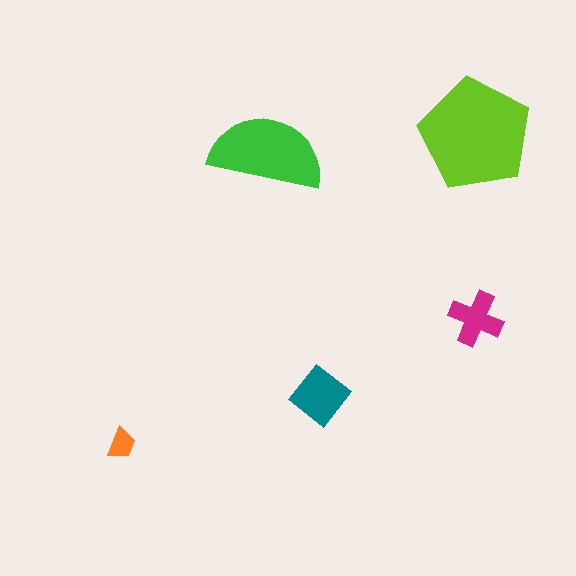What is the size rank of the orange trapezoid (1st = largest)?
5th.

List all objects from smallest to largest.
The orange trapezoid, the magenta cross, the teal diamond, the green semicircle, the lime pentagon.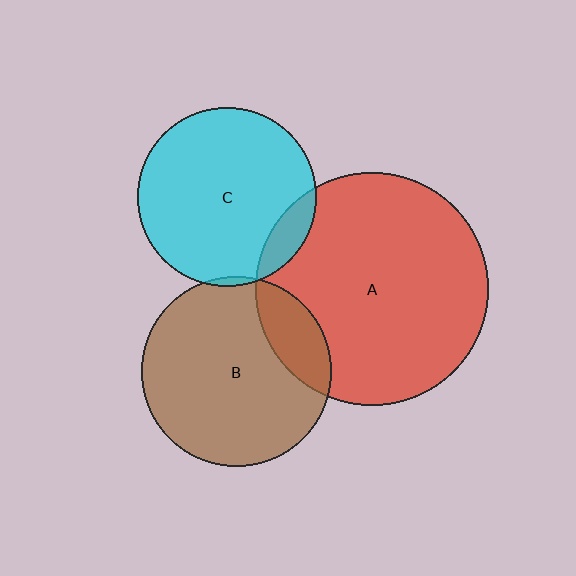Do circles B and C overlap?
Yes.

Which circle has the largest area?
Circle A (red).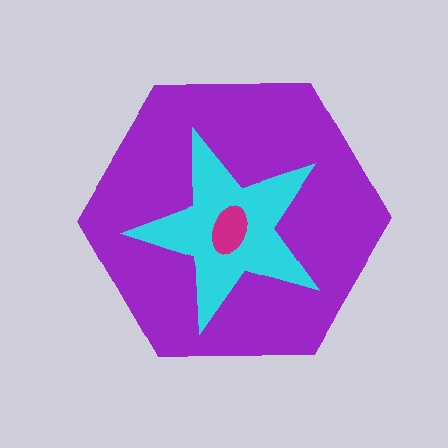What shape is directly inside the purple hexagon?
The cyan star.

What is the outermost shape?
The purple hexagon.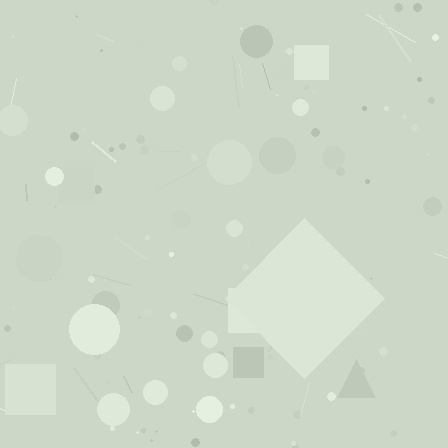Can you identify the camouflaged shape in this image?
The camouflaged shape is a diamond.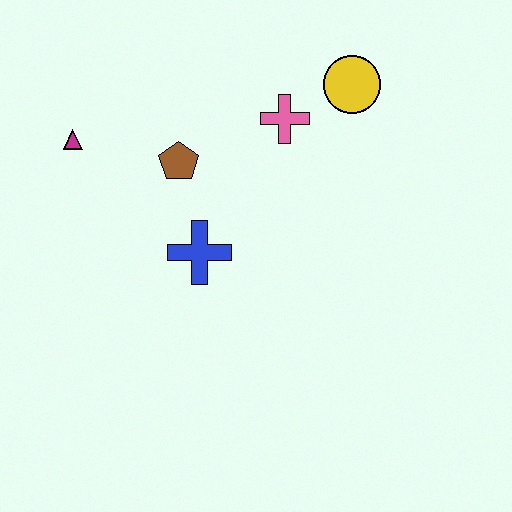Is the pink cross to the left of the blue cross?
No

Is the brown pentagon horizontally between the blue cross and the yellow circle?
No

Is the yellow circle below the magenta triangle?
No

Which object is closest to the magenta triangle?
The brown pentagon is closest to the magenta triangle.